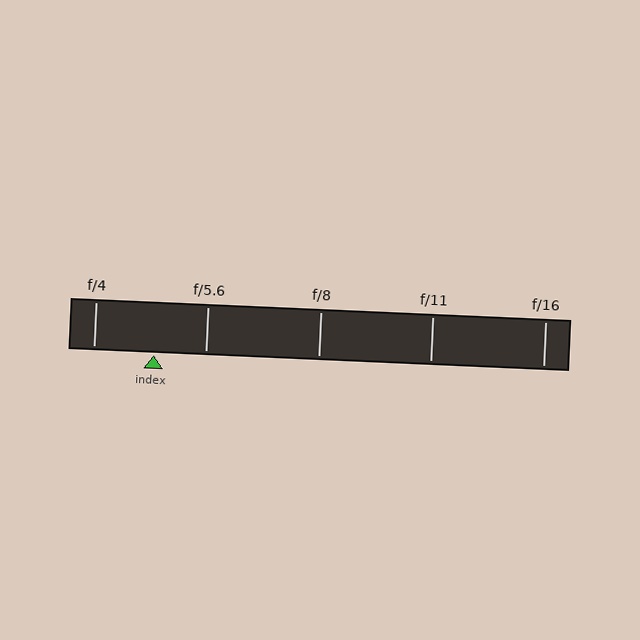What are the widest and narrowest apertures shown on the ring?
The widest aperture shown is f/4 and the narrowest is f/16.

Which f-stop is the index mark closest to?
The index mark is closest to f/5.6.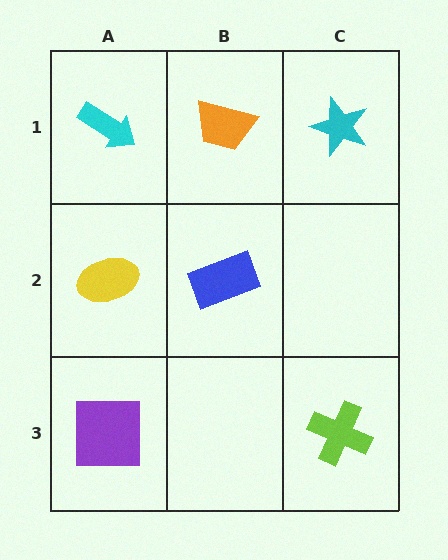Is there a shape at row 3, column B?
No, that cell is empty.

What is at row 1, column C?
A cyan star.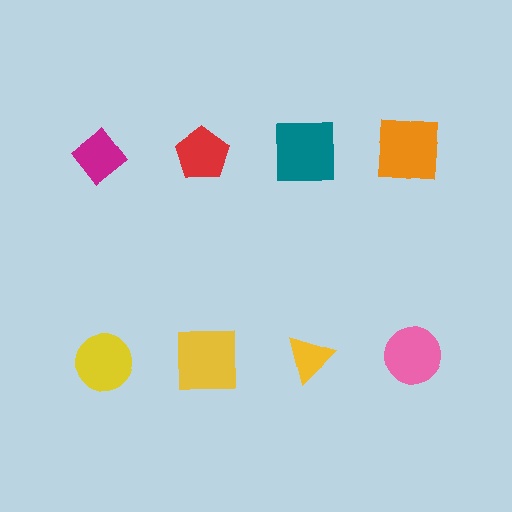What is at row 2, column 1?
A yellow circle.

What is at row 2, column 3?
A yellow triangle.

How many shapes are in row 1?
4 shapes.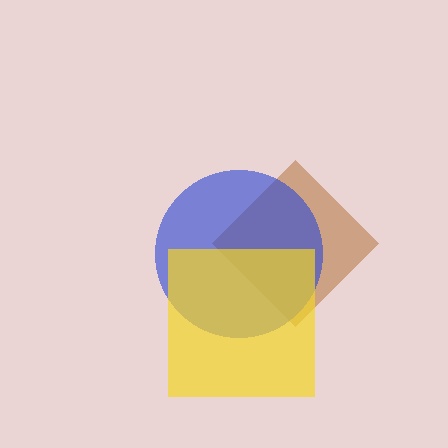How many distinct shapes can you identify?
There are 3 distinct shapes: a brown diamond, a blue circle, a yellow square.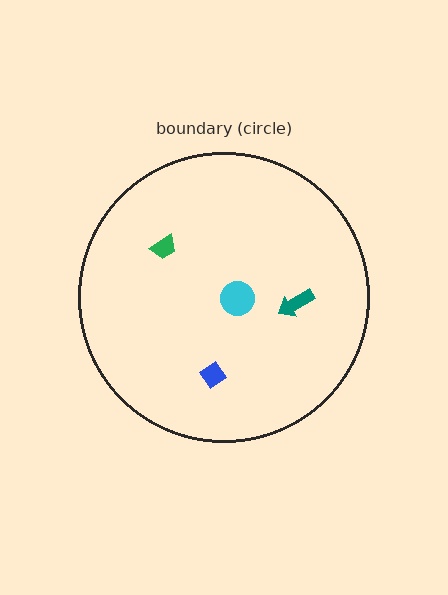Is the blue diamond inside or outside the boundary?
Inside.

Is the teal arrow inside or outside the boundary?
Inside.